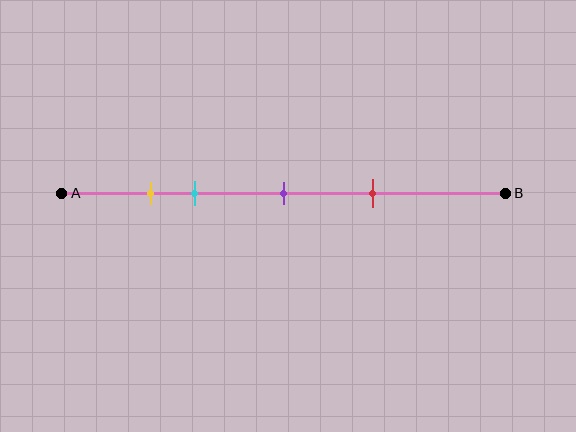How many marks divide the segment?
There are 4 marks dividing the segment.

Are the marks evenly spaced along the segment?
No, the marks are not evenly spaced.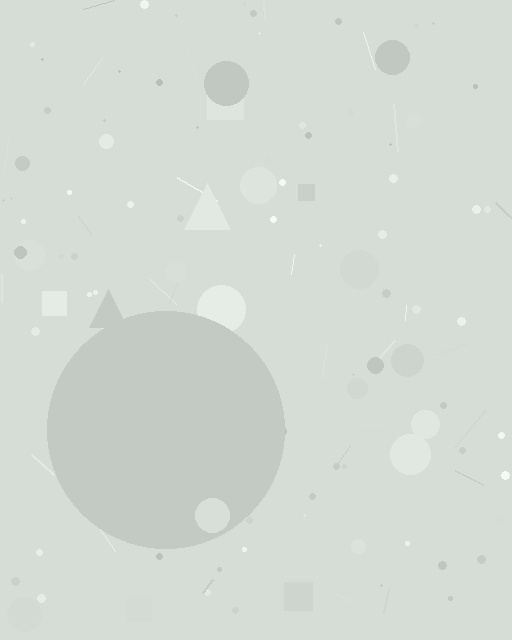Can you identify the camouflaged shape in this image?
The camouflaged shape is a circle.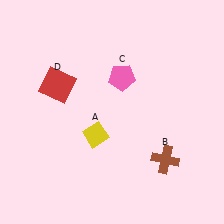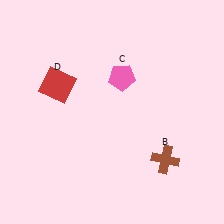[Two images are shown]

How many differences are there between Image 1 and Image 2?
There is 1 difference between the two images.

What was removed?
The yellow diamond (A) was removed in Image 2.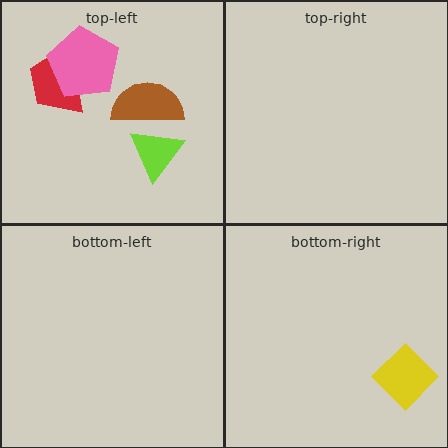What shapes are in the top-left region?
The lime triangle, the red trapezoid, the brown semicircle, the pink pentagon.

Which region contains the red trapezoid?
The top-left region.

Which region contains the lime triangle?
The top-left region.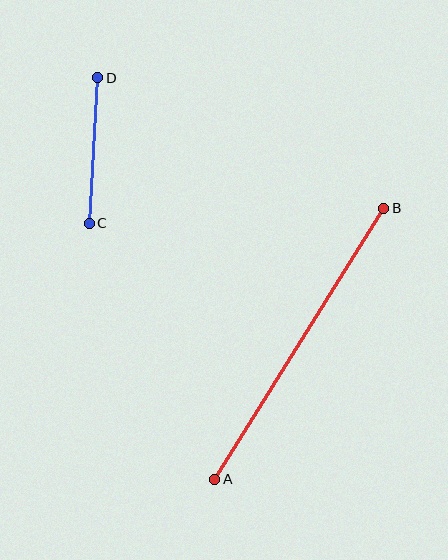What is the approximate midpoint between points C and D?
The midpoint is at approximately (94, 150) pixels.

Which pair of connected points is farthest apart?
Points A and B are farthest apart.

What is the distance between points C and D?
The distance is approximately 146 pixels.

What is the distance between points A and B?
The distance is approximately 320 pixels.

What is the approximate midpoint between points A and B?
The midpoint is at approximately (299, 344) pixels.